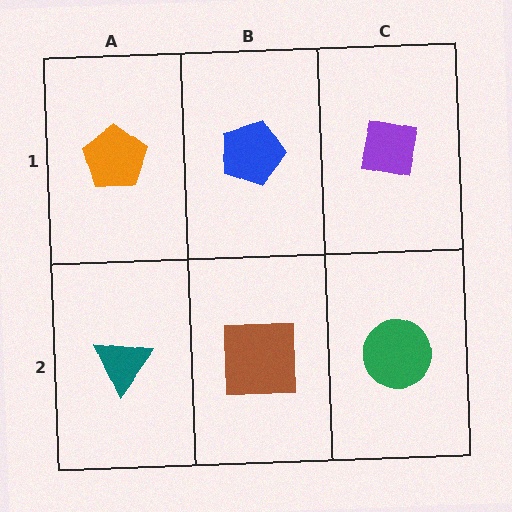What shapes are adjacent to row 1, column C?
A green circle (row 2, column C), a blue pentagon (row 1, column B).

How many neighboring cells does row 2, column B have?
3.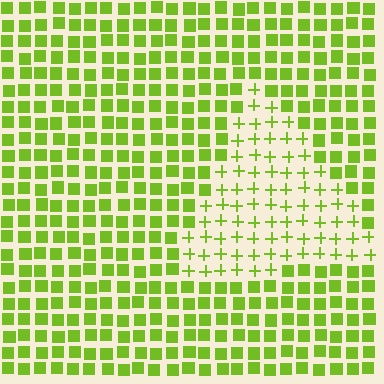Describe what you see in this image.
The image is filled with small lime elements arranged in a uniform grid. A triangle-shaped region contains plus signs, while the surrounding area contains squares. The boundary is defined purely by the change in element shape.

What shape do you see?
I see a triangle.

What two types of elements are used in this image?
The image uses plus signs inside the triangle region and squares outside it.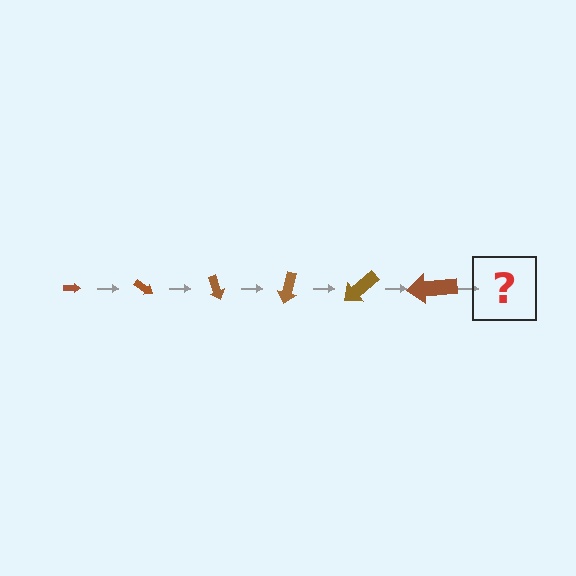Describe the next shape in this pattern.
It should be an arrow, larger than the previous one and rotated 210 degrees from the start.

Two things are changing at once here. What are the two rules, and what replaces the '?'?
The two rules are that the arrow grows larger each step and it rotates 35 degrees each step. The '?' should be an arrow, larger than the previous one and rotated 210 degrees from the start.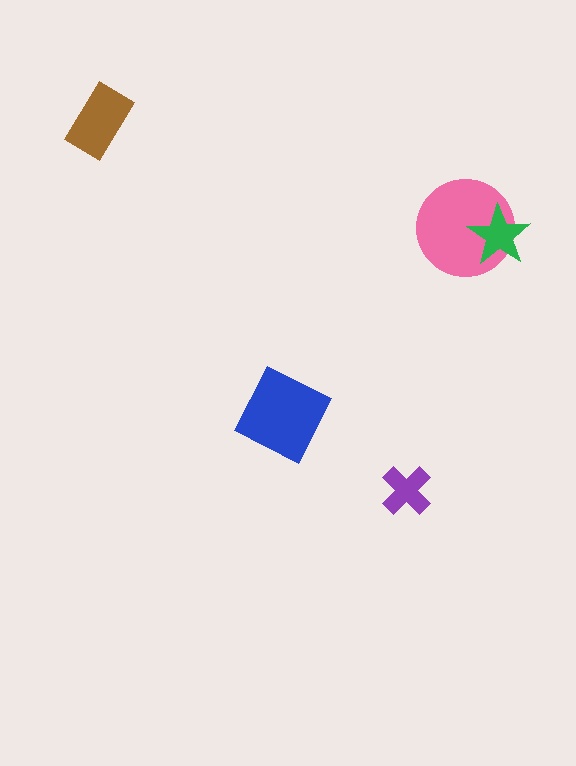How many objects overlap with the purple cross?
0 objects overlap with the purple cross.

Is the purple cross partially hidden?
No, no other shape covers it.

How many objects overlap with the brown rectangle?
0 objects overlap with the brown rectangle.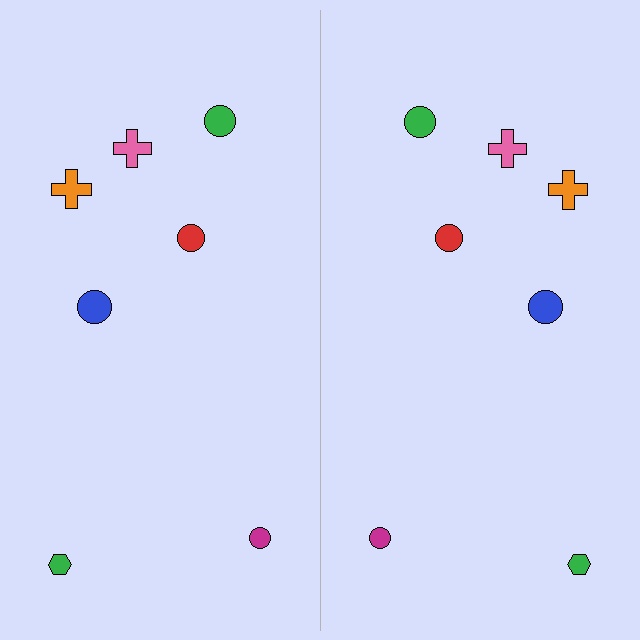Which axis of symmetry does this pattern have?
The pattern has a vertical axis of symmetry running through the center of the image.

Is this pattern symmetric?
Yes, this pattern has bilateral (reflection) symmetry.